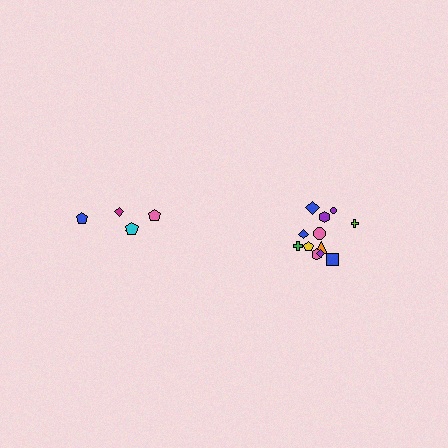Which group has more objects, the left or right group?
The right group.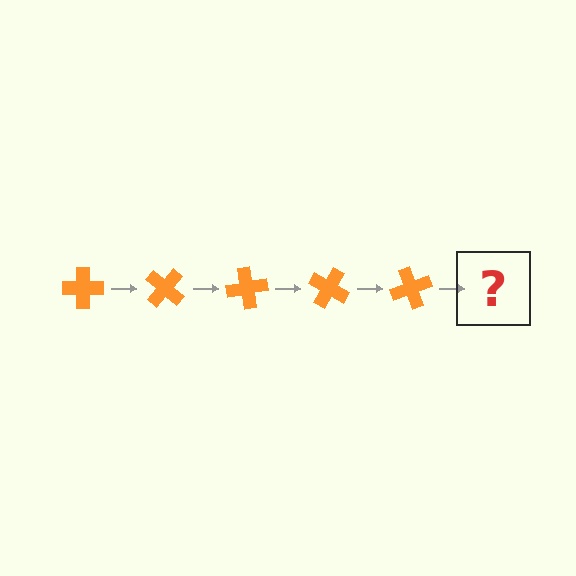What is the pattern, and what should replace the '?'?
The pattern is that the cross rotates 40 degrees each step. The '?' should be an orange cross rotated 200 degrees.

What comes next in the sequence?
The next element should be an orange cross rotated 200 degrees.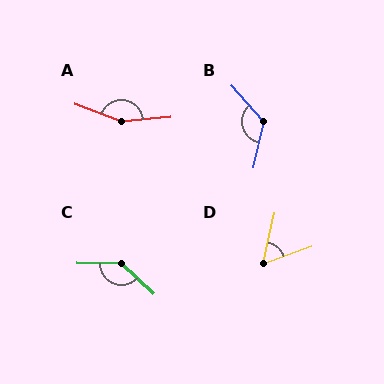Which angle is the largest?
A, at approximately 155 degrees.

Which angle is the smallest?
D, at approximately 57 degrees.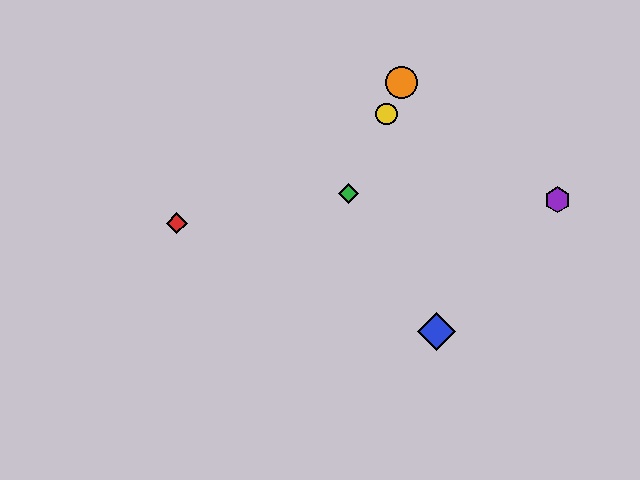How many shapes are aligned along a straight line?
3 shapes (the green diamond, the yellow circle, the orange circle) are aligned along a straight line.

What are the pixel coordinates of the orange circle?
The orange circle is at (402, 83).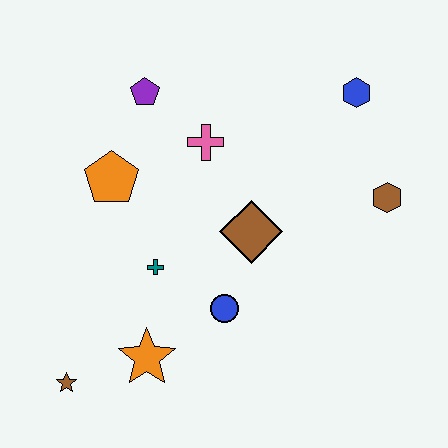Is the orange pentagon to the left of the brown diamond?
Yes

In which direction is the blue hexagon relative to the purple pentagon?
The blue hexagon is to the right of the purple pentagon.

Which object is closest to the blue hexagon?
The brown hexagon is closest to the blue hexagon.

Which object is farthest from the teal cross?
The blue hexagon is farthest from the teal cross.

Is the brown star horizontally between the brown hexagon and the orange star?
No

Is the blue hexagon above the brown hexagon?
Yes